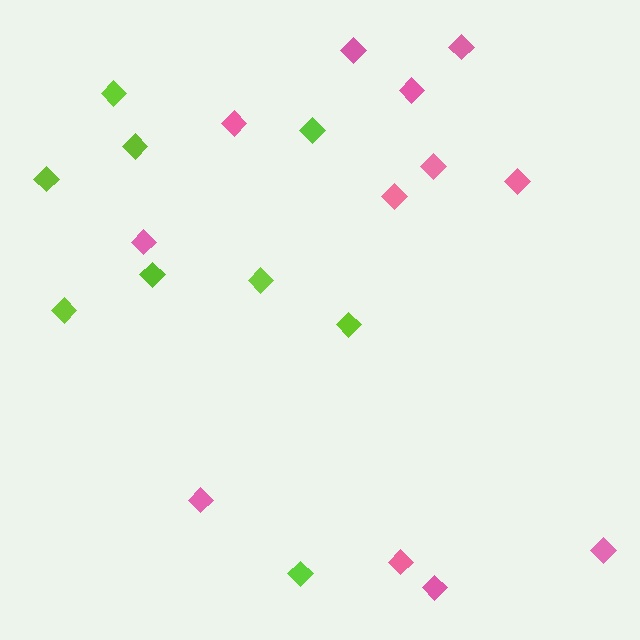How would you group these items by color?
There are 2 groups: one group of pink diamonds (12) and one group of lime diamonds (9).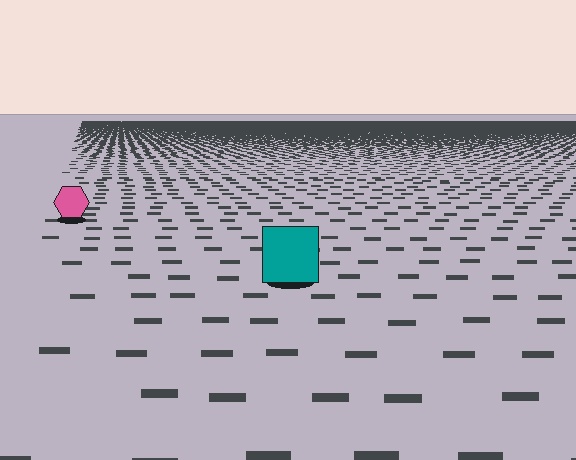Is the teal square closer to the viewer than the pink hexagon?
Yes. The teal square is closer — you can tell from the texture gradient: the ground texture is coarser near it.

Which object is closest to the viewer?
The teal square is closest. The texture marks near it are larger and more spread out.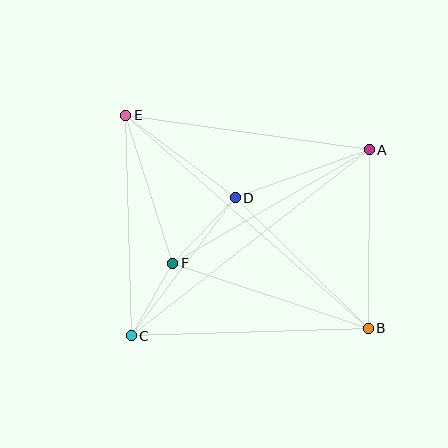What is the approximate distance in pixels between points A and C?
The distance between A and C is approximately 302 pixels.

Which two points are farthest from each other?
Points B and E are farthest from each other.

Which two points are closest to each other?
Points C and F are closest to each other.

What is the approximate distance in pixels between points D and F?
The distance between D and F is approximately 90 pixels.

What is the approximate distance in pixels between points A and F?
The distance between A and F is approximately 227 pixels.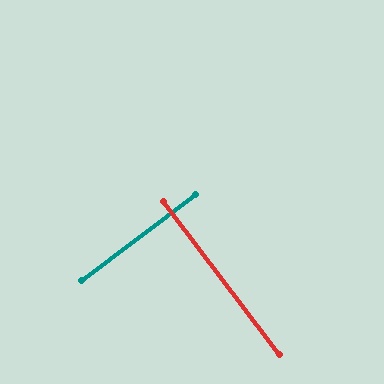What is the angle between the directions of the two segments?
Approximately 90 degrees.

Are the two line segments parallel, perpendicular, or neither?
Perpendicular — they meet at approximately 90°.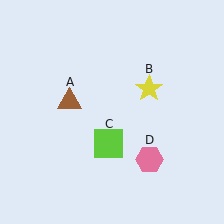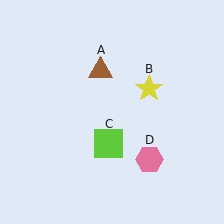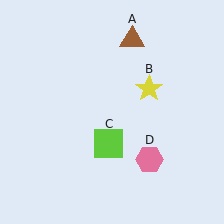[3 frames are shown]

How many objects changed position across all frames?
1 object changed position: brown triangle (object A).